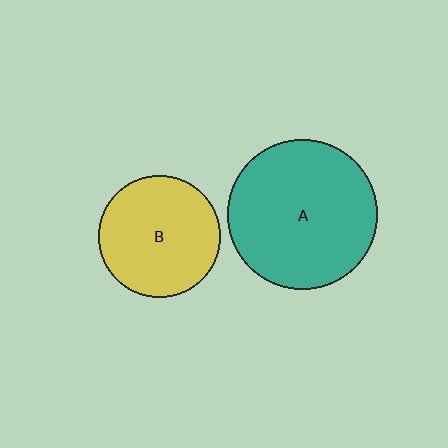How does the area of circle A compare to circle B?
Approximately 1.5 times.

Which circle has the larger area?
Circle A (teal).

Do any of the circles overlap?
No, none of the circles overlap.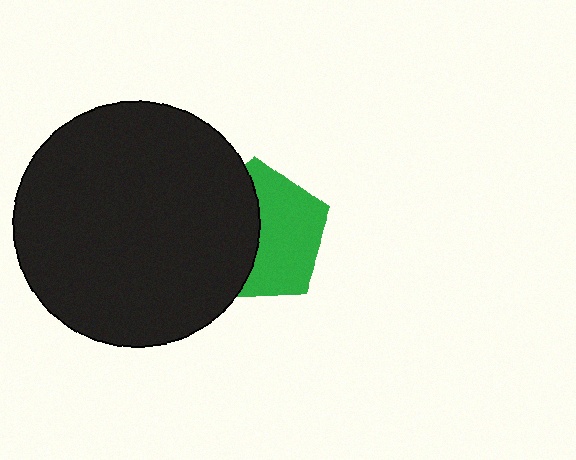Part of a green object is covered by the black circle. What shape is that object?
It is a pentagon.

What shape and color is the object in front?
The object in front is a black circle.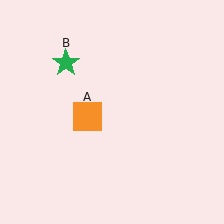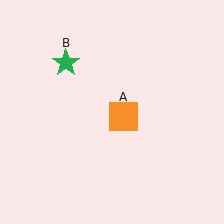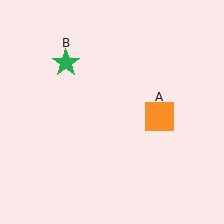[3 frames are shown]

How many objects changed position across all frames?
1 object changed position: orange square (object A).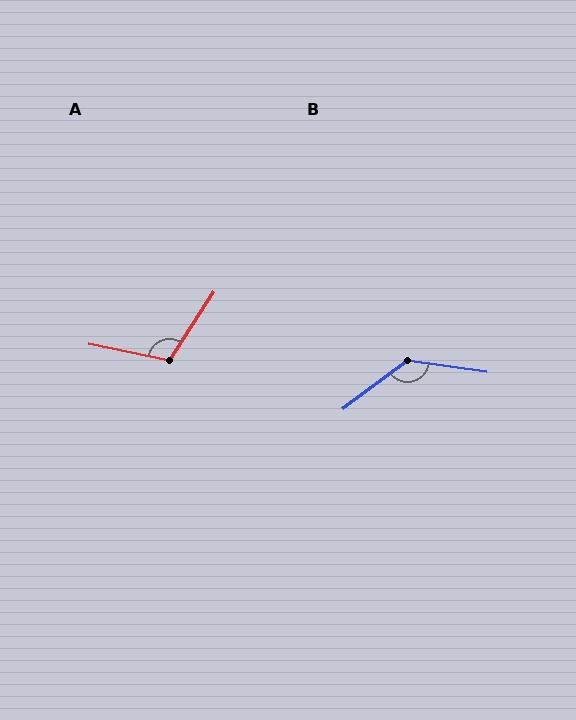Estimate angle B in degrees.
Approximately 135 degrees.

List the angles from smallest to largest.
A (111°), B (135°).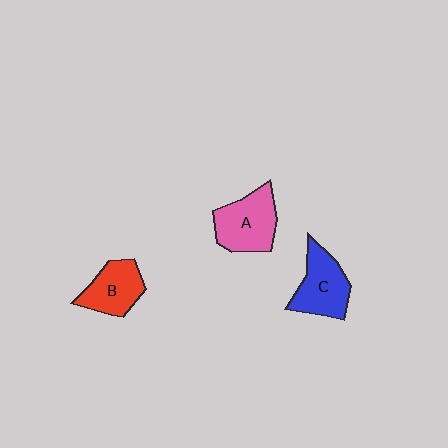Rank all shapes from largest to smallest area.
From largest to smallest: A (pink), C (blue), B (red).